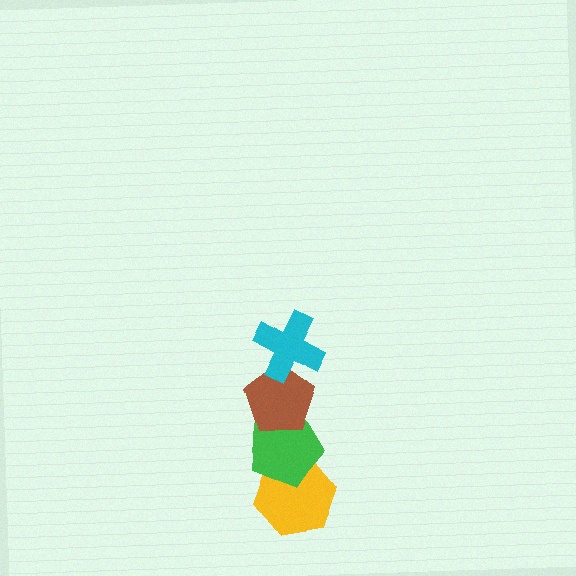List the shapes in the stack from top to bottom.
From top to bottom: the cyan cross, the brown pentagon, the green pentagon, the yellow hexagon.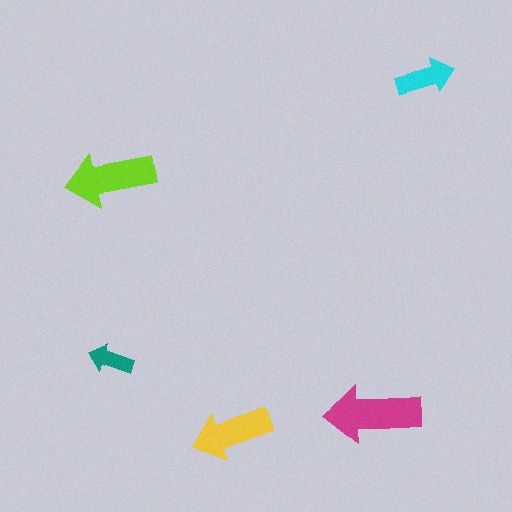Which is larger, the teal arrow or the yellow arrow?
The yellow one.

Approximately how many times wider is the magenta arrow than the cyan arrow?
About 1.5 times wider.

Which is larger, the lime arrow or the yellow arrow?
The lime one.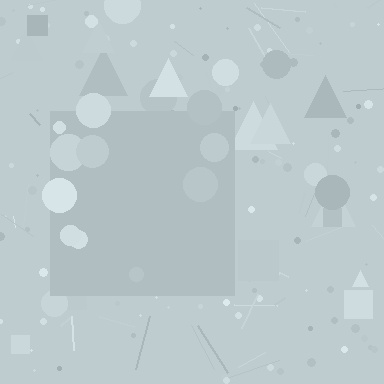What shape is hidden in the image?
A square is hidden in the image.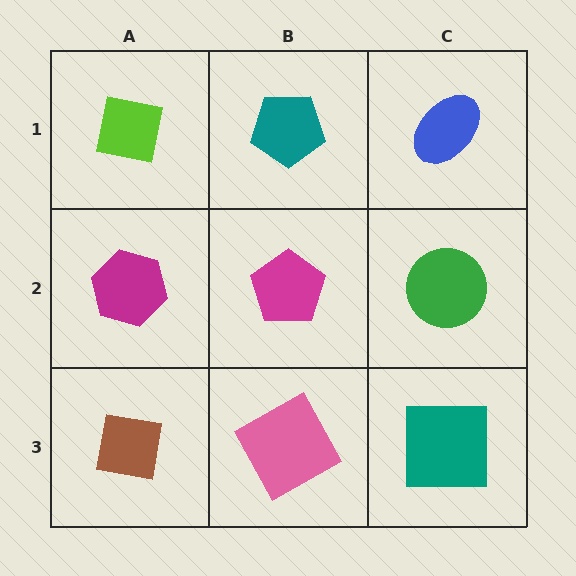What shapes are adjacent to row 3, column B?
A magenta pentagon (row 2, column B), a brown square (row 3, column A), a teal square (row 3, column C).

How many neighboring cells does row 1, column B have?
3.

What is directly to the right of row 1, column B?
A blue ellipse.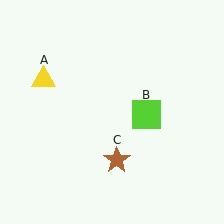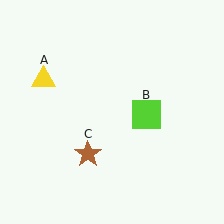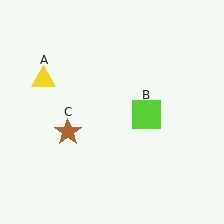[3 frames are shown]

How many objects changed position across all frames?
1 object changed position: brown star (object C).